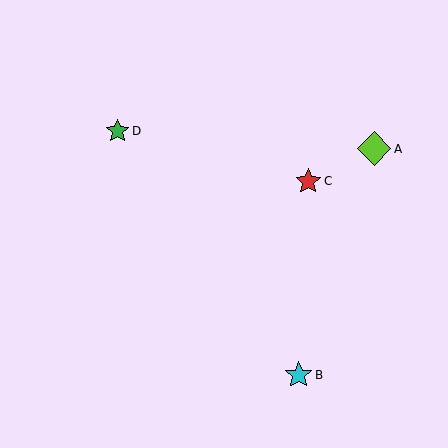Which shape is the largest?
The lime diamond (labeled A) is the largest.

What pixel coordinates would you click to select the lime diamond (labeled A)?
Click at (374, 149) to select the lime diamond A.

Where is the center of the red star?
The center of the red star is at (308, 181).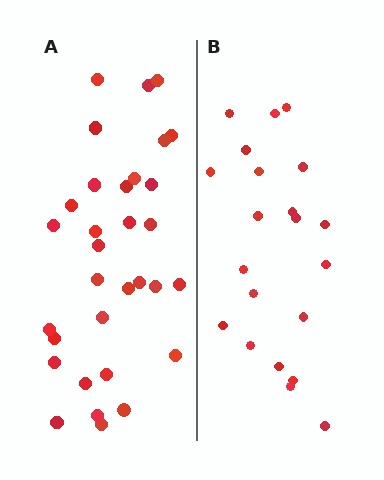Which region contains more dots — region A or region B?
Region A (the left region) has more dots.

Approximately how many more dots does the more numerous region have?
Region A has roughly 12 or so more dots than region B.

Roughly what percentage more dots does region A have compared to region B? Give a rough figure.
About 50% more.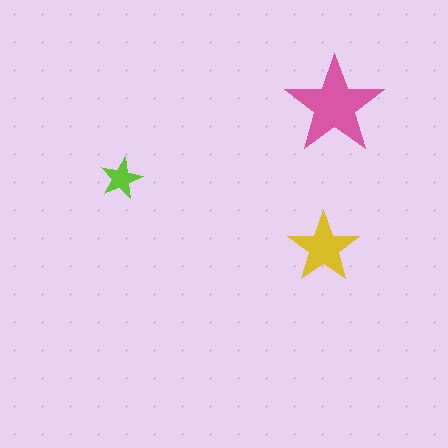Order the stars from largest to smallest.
the pink one, the yellow one, the lime one.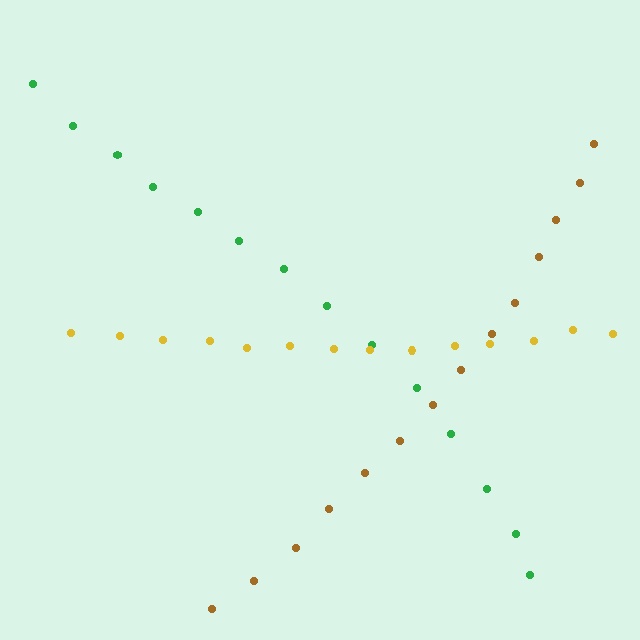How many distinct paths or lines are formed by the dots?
There are 3 distinct paths.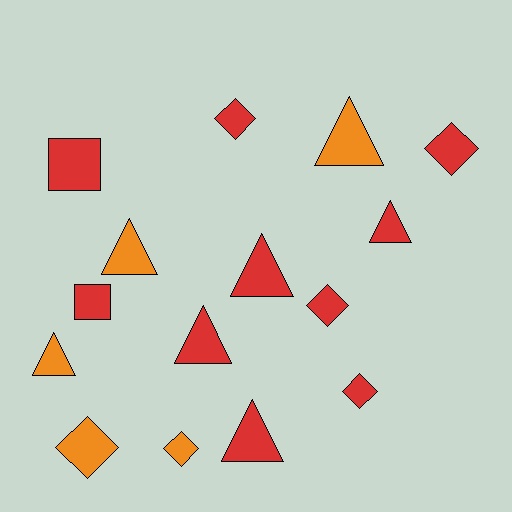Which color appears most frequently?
Red, with 10 objects.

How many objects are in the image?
There are 15 objects.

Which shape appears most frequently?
Triangle, with 7 objects.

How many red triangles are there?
There are 4 red triangles.